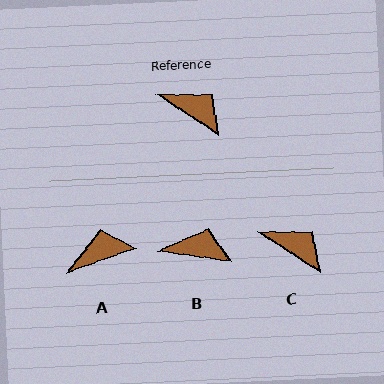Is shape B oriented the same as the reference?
No, it is off by about 25 degrees.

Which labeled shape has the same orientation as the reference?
C.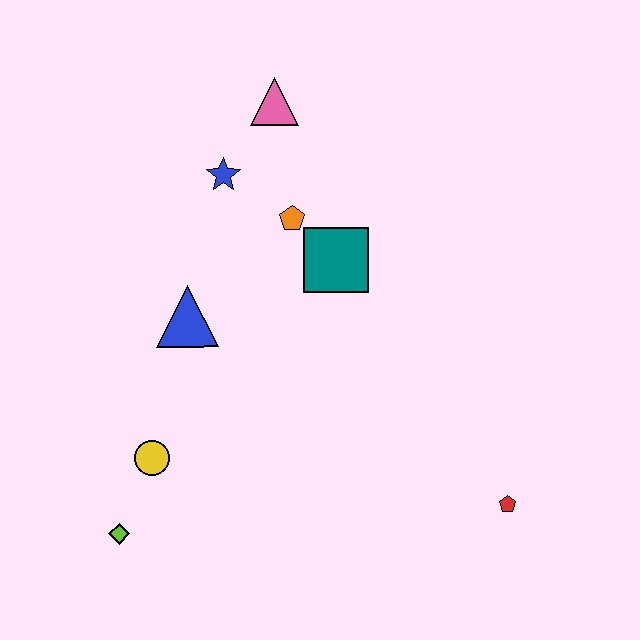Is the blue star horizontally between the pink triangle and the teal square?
No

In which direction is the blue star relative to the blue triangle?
The blue star is above the blue triangle.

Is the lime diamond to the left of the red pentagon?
Yes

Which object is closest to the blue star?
The orange pentagon is closest to the blue star.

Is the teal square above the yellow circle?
Yes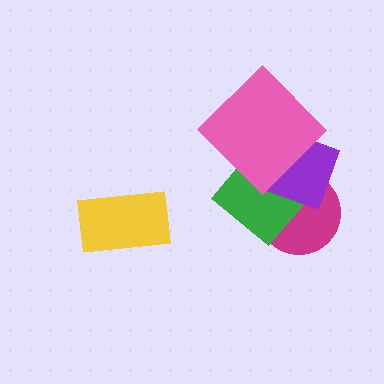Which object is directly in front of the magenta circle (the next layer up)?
The green diamond is directly in front of the magenta circle.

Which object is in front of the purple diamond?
The pink diamond is in front of the purple diamond.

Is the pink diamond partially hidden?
No, no other shape covers it.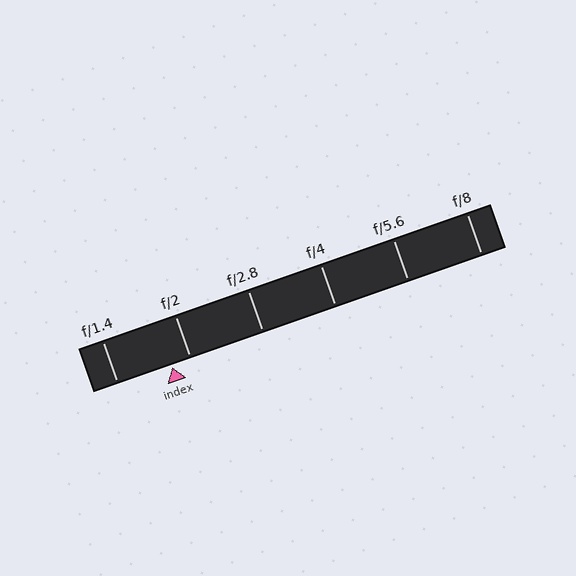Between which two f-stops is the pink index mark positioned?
The index mark is between f/1.4 and f/2.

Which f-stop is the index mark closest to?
The index mark is closest to f/2.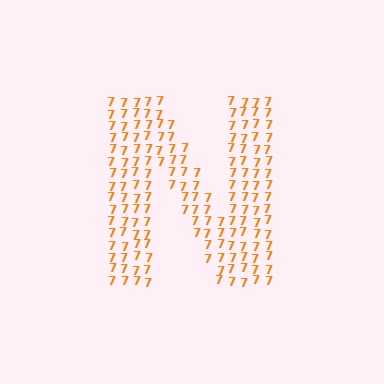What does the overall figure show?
The overall figure shows the letter N.